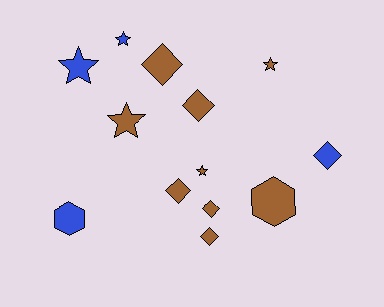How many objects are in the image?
There are 13 objects.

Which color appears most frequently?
Brown, with 9 objects.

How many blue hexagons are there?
There is 1 blue hexagon.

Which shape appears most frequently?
Diamond, with 6 objects.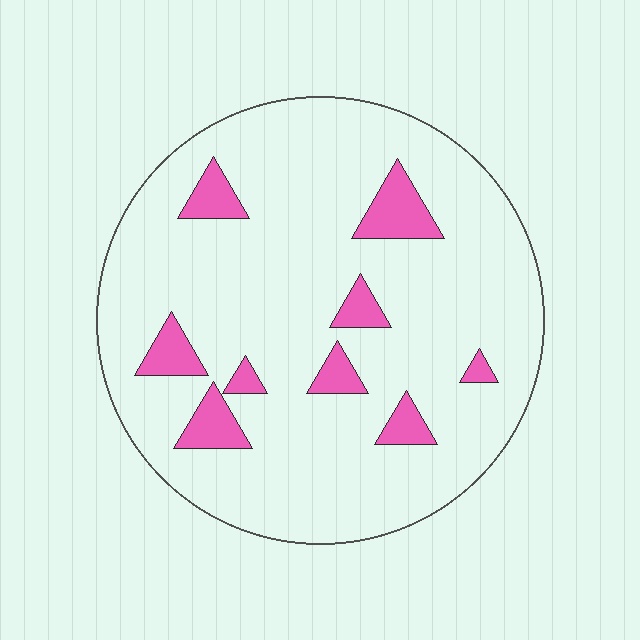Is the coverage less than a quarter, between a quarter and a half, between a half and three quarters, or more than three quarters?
Less than a quarter.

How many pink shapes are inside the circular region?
9.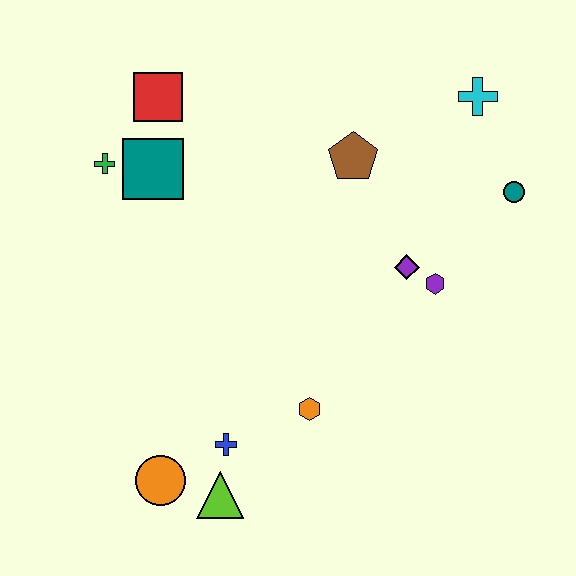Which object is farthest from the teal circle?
The orange circle is farthest from the teal circle.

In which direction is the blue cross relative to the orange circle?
The blue cross is to the right of the orange circle.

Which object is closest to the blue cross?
The lime triangle is closest to the blue cross.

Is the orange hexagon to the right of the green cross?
Yes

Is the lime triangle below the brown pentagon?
Yes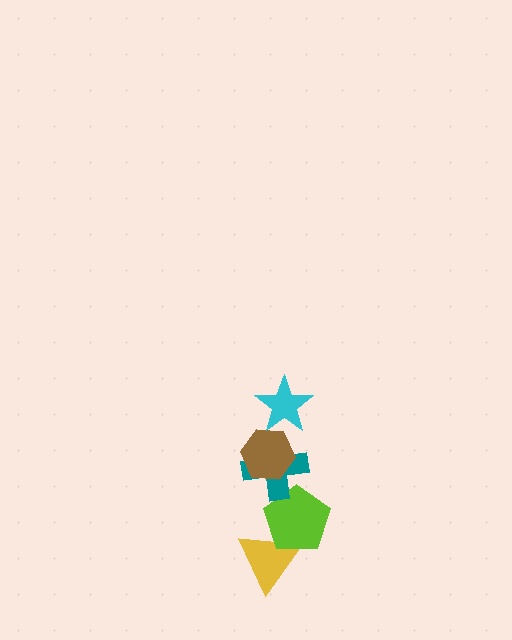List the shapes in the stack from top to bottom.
From top to bottom: the cyan star, the brown hexagon, the teal cross, the lime pentagon, the yellow triangle.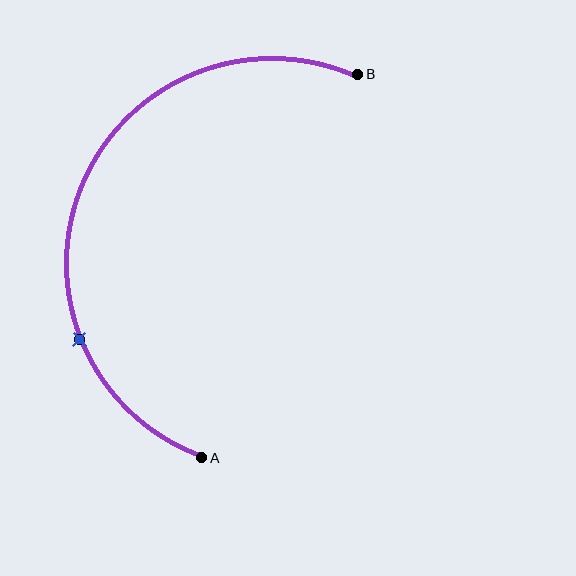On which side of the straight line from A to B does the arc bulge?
The arc bulges to the left of the straight line connecting A and B.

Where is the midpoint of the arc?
The arc midpoint is the point on the curve farthest from the straight line joining A and B. It sits to the left of that line.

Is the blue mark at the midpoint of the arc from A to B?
No. The blue mark lies on the arc but is closer to endpoint A. The arc midpoint would be at the point on the curve equidistant along the arc from both A and B.